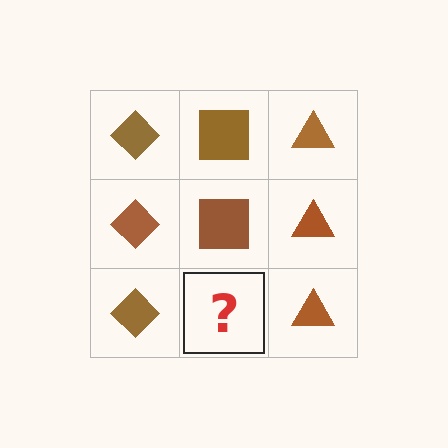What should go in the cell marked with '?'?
The missing cell should contain a brown square.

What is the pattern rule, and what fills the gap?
The rule is that each column has a consistent shape. The gap should be filled with a brown square.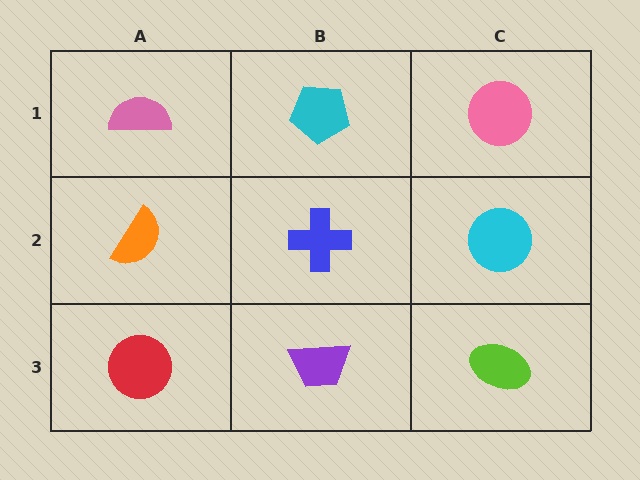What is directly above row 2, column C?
A pink circle.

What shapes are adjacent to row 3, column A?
An orange semicircle (row 2, column A), a purple trapezoid (row 3, column B).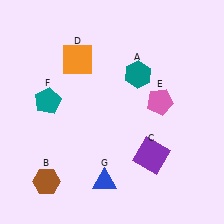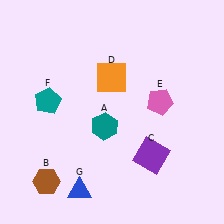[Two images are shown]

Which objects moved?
The objects that moved are: the teal hexagon (A), the orange square (D), the blue triangle (G).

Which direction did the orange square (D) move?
The orange square (D) moved right.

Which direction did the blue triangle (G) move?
The blue triangle (G) moved left.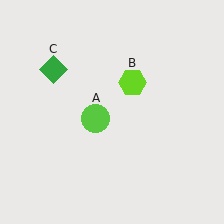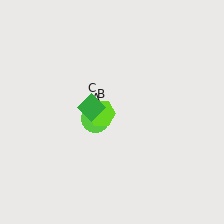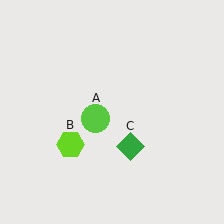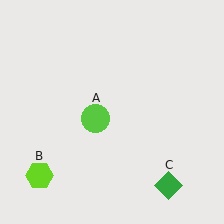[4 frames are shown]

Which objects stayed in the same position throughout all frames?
Lime circle (object A) remained stationary.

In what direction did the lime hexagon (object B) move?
The lime hexagon (object B) moved down and to the left.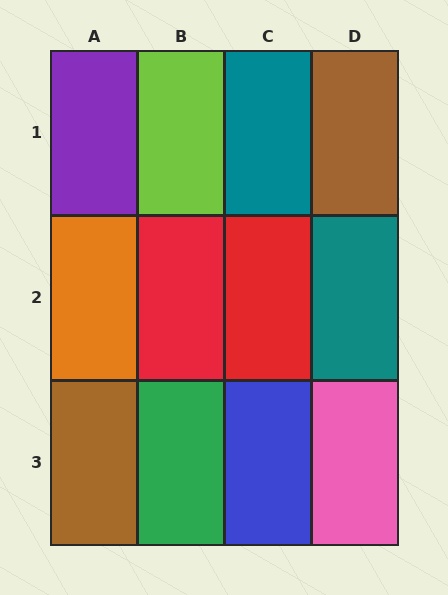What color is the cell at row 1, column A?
Purple.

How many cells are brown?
2 cells are brown.